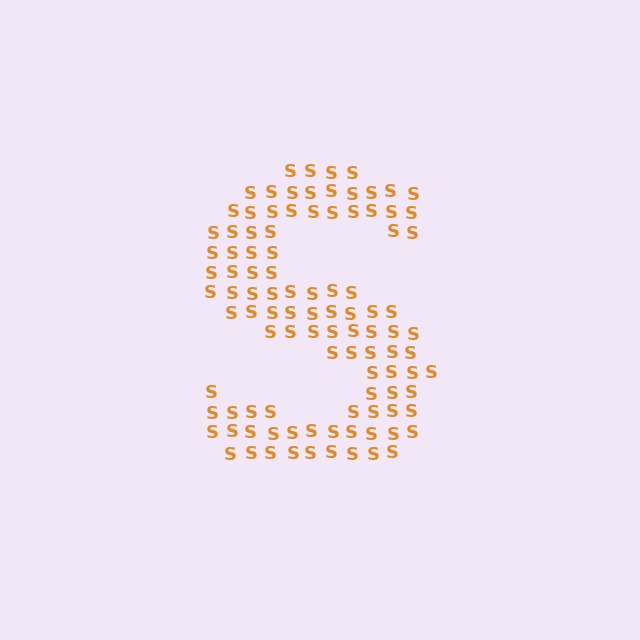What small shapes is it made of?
It is made of small letter S's.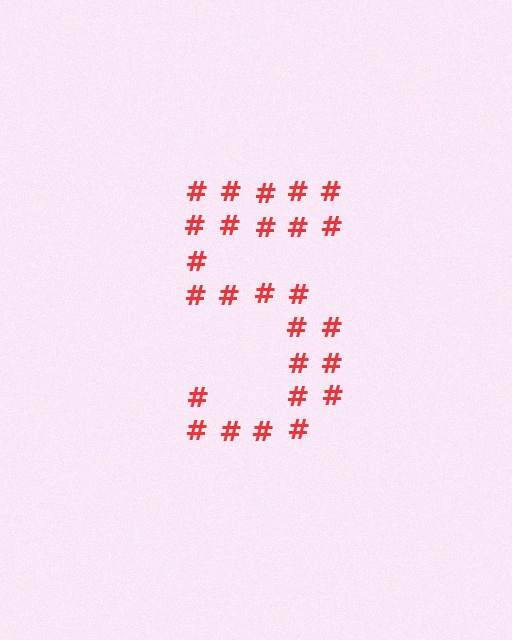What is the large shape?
The large shape is the digit 5.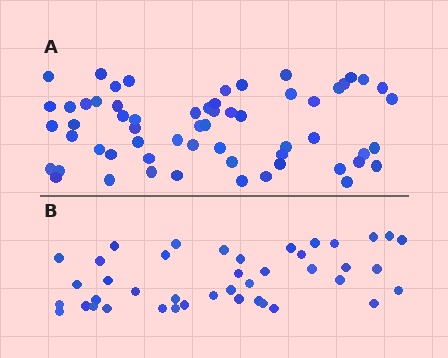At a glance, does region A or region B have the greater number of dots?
Region A (the top region) has more dots.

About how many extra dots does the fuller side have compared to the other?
Region A has approximately 20 more dots than region B.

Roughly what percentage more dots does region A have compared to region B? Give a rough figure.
About 45% more.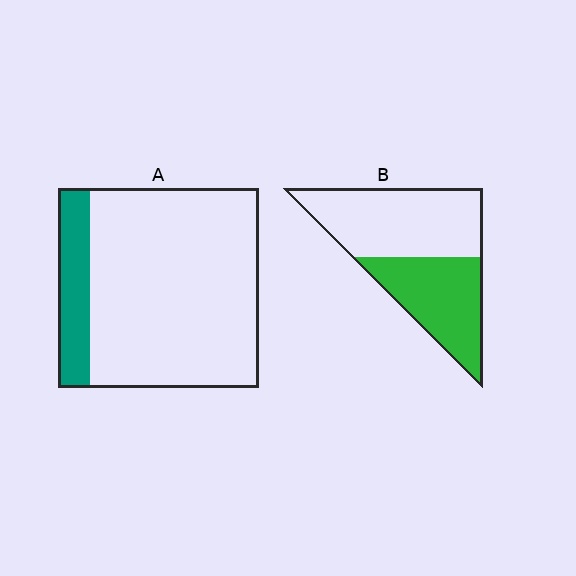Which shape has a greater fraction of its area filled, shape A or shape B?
Shape B.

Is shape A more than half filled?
No.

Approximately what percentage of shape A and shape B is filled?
A is approximately 15% and B is approximately 45%.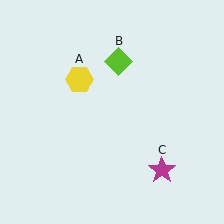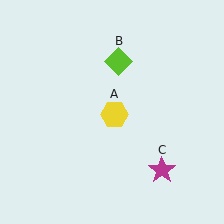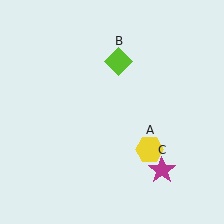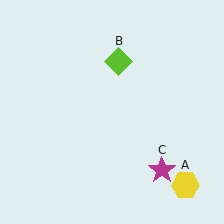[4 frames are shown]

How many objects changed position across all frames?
1 object changed position: yellow hexagon (object A).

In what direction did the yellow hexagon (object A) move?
The yellow hexagon (object A) moved down and to the right.